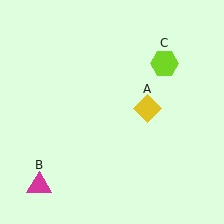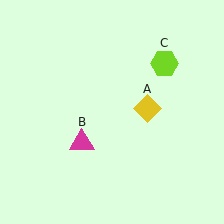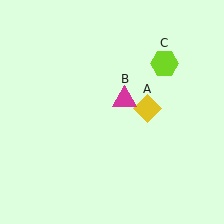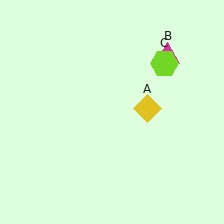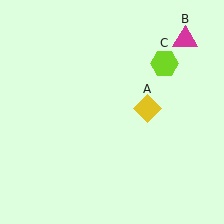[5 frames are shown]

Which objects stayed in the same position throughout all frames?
Yellow diamond (object A) and lime hexagon (object C) remained stationary.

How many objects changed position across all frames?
1 object changed position: magenta triangle (object B).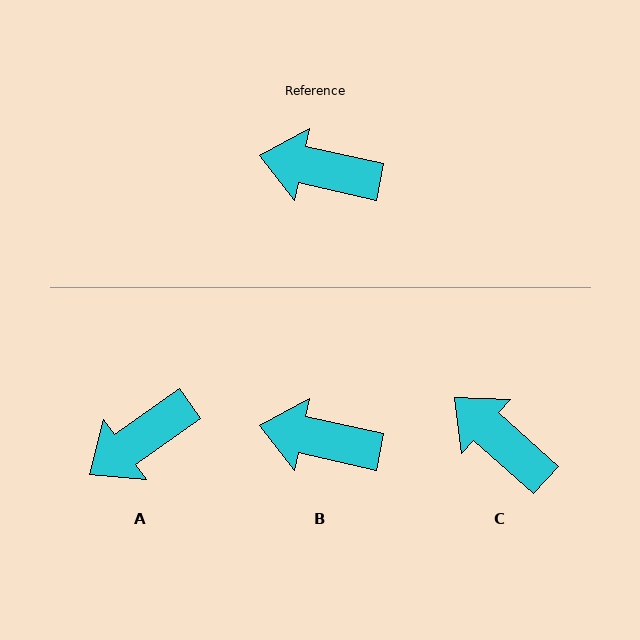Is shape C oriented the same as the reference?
No, it is off by about 29 degrees.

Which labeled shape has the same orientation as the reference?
B.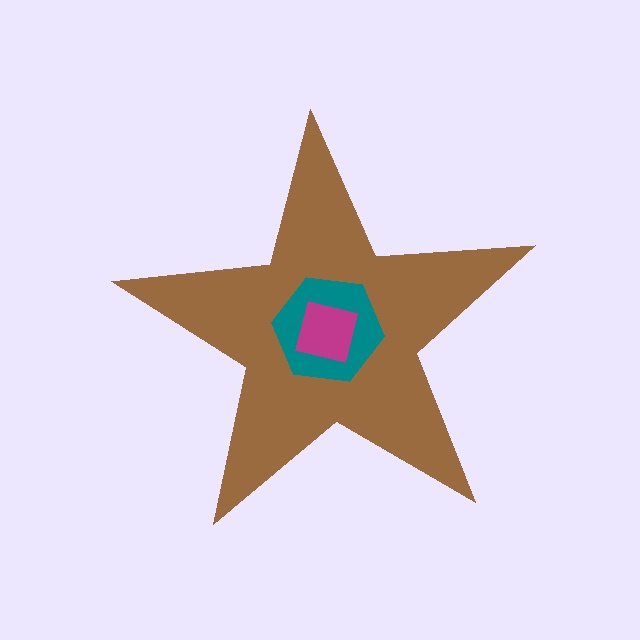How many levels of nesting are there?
3.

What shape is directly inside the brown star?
The teal hexagon.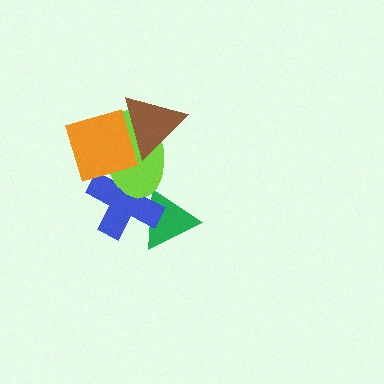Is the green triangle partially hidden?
Yes, it is partially covered by another shape.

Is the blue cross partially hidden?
Yes, it is partially covered by another shape.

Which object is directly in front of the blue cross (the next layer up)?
The lime ellipse is directly in front of the blue cross.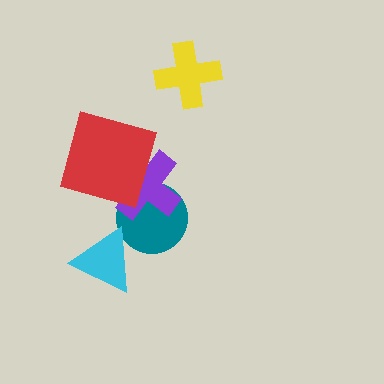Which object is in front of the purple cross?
The red square is in front of the purple cross.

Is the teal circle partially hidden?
Yes, it is partially covered by another shape.